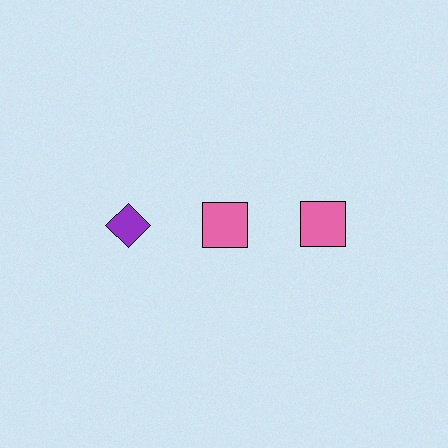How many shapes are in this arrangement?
There are 3 shapes arranged in a grid pattern.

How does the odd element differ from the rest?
It differs in both color (purple instead of pink) and shape (diamond instead of square).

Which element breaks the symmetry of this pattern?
The purple diamond in the top row, leftmost column breaks the symmetry. All other shapes are pink squares.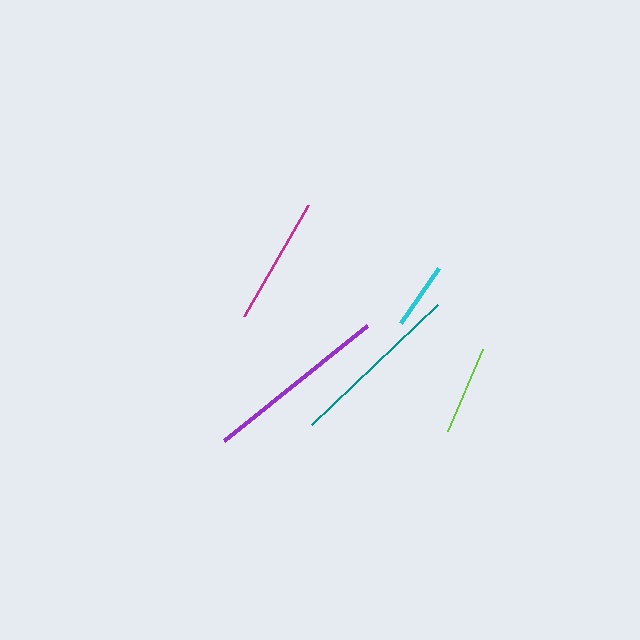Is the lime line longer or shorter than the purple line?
The purple line is longer than the lime line.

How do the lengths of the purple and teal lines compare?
The purple and teal lines are approximately the same length.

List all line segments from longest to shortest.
From longest to shortest: purple, teal, magenta, lime, cyan.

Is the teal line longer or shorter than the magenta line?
The teal line is longer than the magenta line.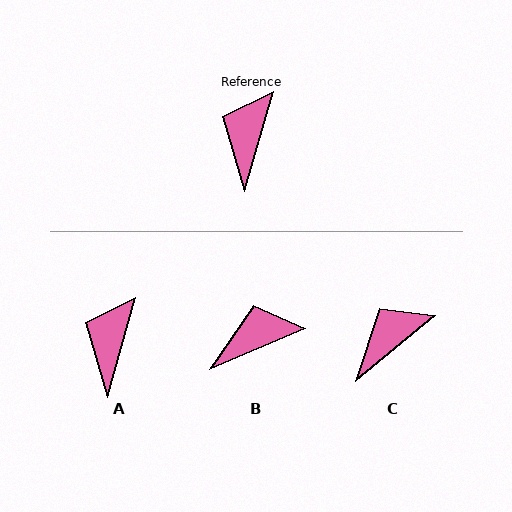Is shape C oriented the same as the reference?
No, it is off by about 35 degrees.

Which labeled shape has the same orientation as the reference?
A.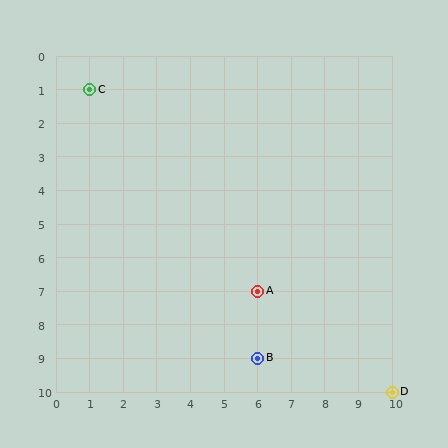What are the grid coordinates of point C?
Point C is at grid coordinates (1, 1).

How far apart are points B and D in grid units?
Points B and D are 4 columns and 1 row apart (about 4.1 grid units diagonally).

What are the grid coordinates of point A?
Point A is at grid coordinates (6, 7).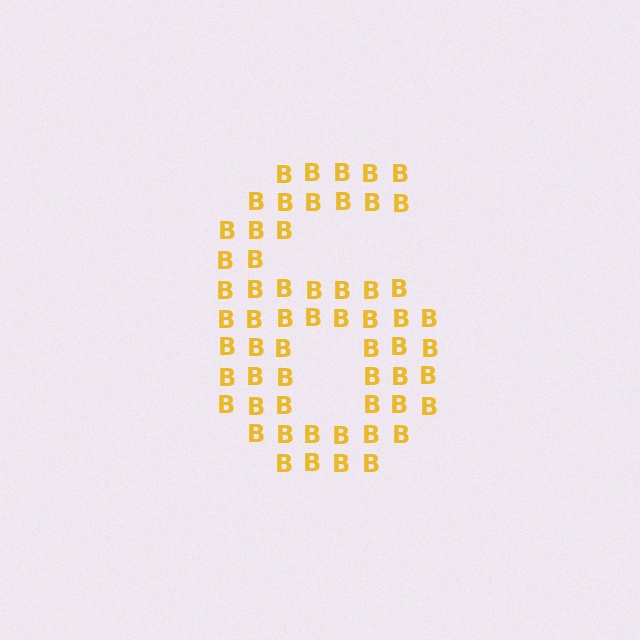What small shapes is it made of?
It is made of small letter B's.